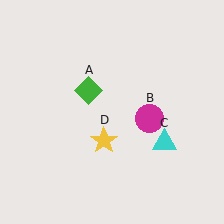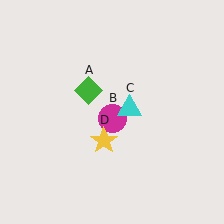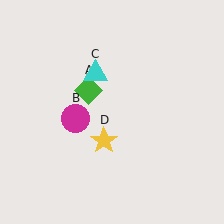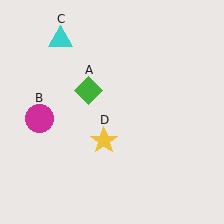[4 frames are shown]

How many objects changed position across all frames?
2 objects changed position: magenta circle (object B), cyan triangle (object C).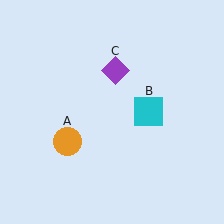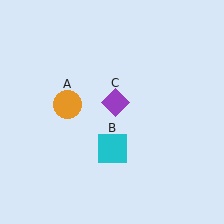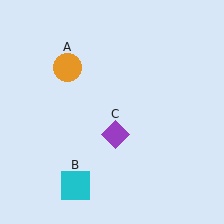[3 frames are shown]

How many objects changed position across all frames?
3 objects changed position: orange circle (object A), cyan square (object B), purple diamond (object C).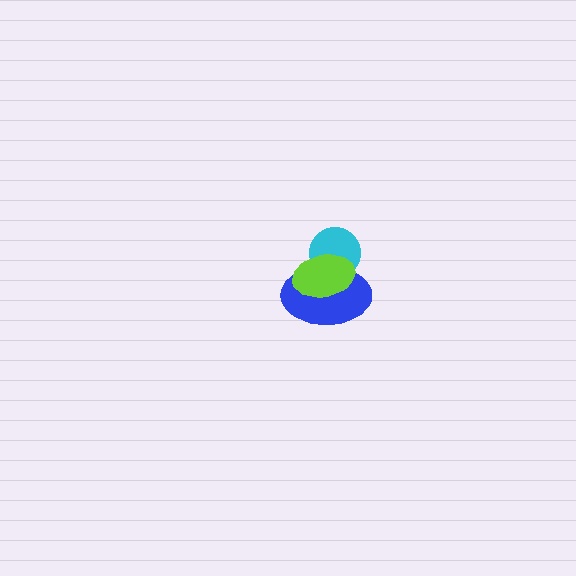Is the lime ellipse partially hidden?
No, no other shape covers it.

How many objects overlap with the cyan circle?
2 objects overlap with the cyan circle.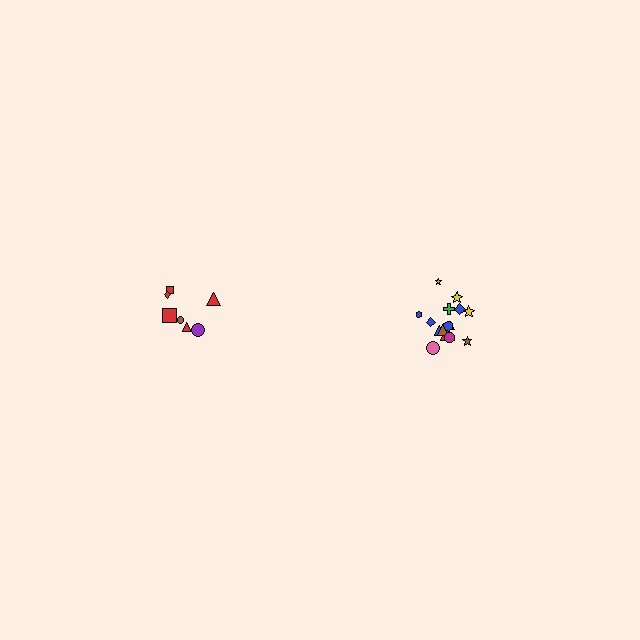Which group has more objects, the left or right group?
The right group.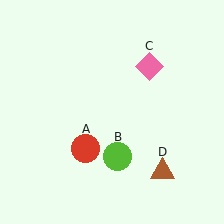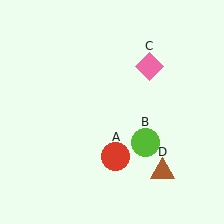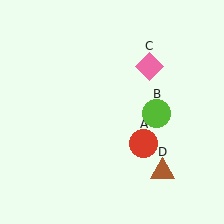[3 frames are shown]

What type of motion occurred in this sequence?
The red circle (object A), lime circle (object B) rotated counterclockwise around the center of the scene.